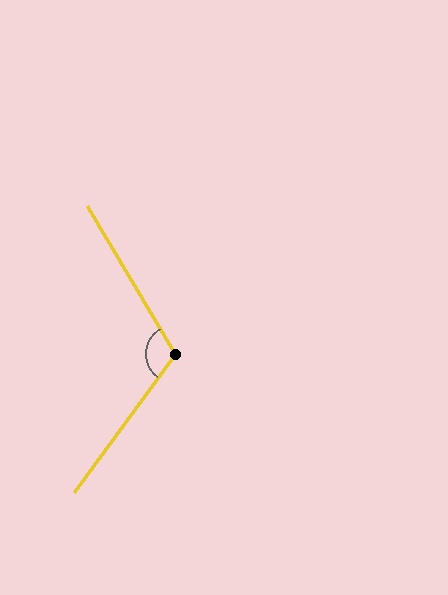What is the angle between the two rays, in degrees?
Approximately 113 degrees.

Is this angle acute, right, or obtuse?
It is obtuse.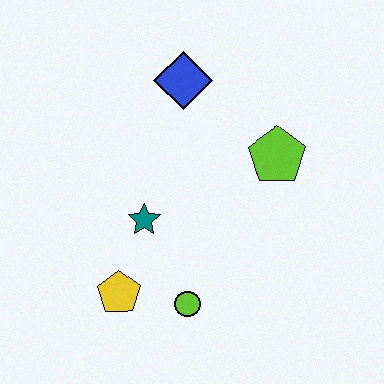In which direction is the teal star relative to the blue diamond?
The teal star is below the blue diamond.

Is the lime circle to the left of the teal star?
No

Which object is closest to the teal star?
The yellow pentagon is closest to the teal star.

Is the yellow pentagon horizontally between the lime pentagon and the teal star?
No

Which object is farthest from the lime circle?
The blue diamond is farthest from the lime circle.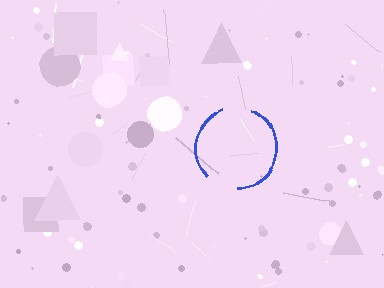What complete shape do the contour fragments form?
The contour fragments form a circle.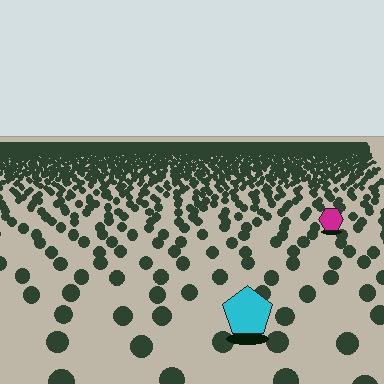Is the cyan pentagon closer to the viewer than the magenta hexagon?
Yes. The cyan pentagon is closer — you can tell from the texture gradient: the ground texture is coarser near it.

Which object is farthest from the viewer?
The magenta hexagon is farthest from the viewer. It appears smaller and the ground texture around it is denser.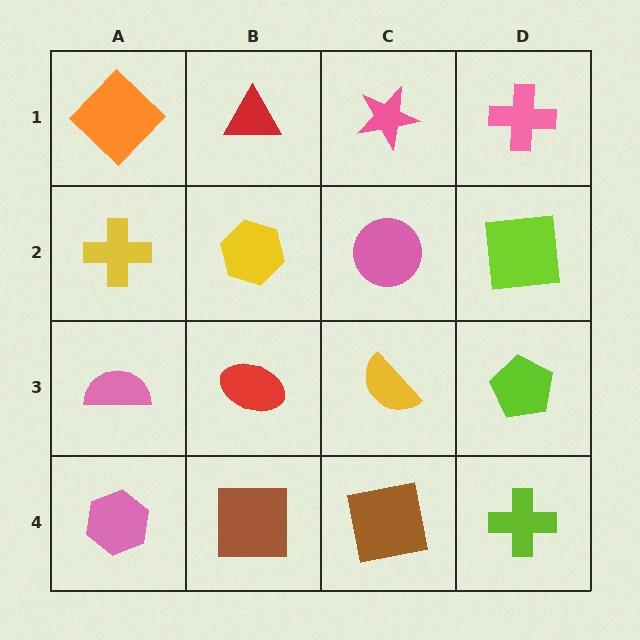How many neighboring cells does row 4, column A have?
2.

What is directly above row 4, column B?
A red ellipse.